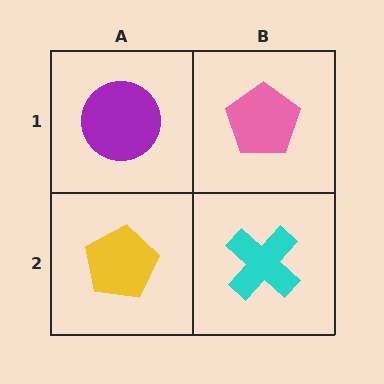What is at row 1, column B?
A pink pentagon.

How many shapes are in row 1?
2 shapes.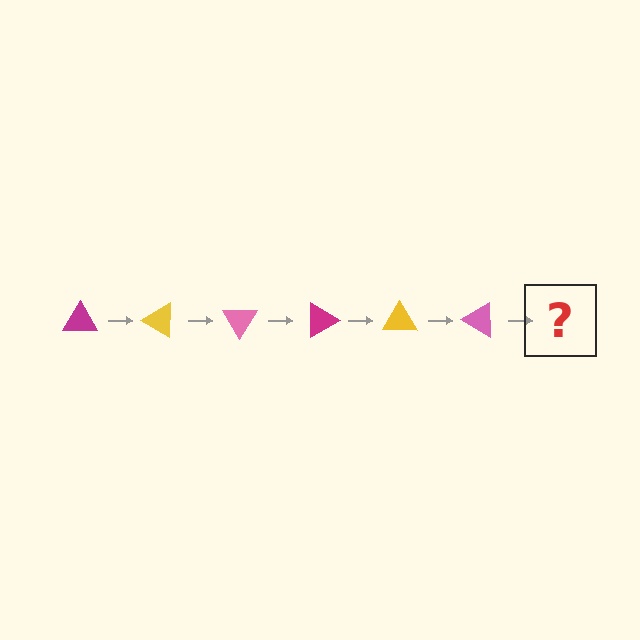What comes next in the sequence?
The next element should be a magenta triangle, rotated 180 degrees from the start.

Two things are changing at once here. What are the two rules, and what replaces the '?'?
The two rules are that it rotates 30 degrees each step and the color cycles through magenta, yellow, and pink. The '?' should be a magenta triangle, rotated 180 degrees from the start.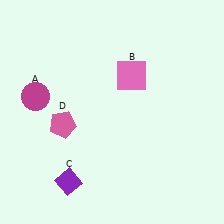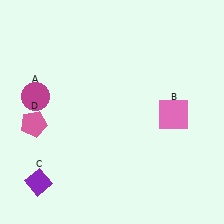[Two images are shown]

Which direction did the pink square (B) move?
The pink square (B) moved right.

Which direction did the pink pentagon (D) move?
The pink pentagon (D) moved left.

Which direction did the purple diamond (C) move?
The purple diamond (C) moved left.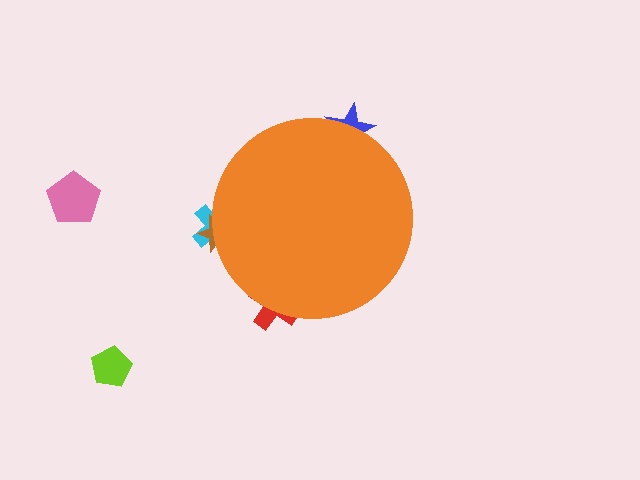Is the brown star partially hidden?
Yes, the brown star is partially hidden behind the orange circle.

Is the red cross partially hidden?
Yes, the red cross is partially hidden behind the orange circle.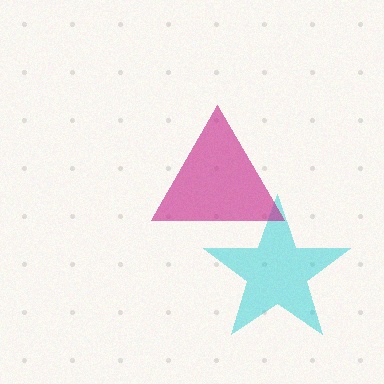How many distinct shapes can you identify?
There are 2 distinct shapes: a cyan star, a magenta triangle.